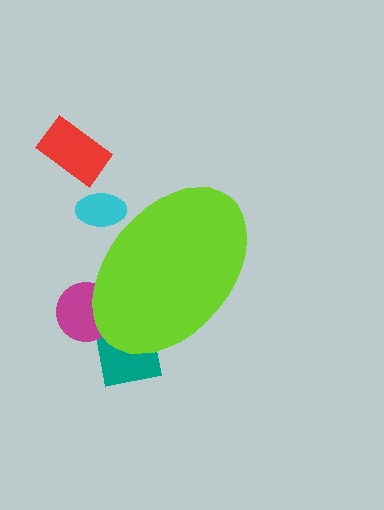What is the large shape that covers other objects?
A lime ellipse.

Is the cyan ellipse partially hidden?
Yes, the cyan ellipse is partially hidden behind the lime ellipse.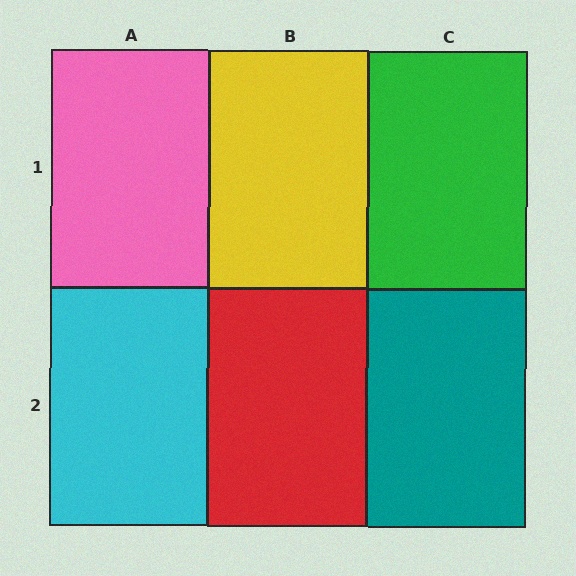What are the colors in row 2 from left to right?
Cyan, red, teal.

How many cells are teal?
1 cell is teal.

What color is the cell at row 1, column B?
Yellow.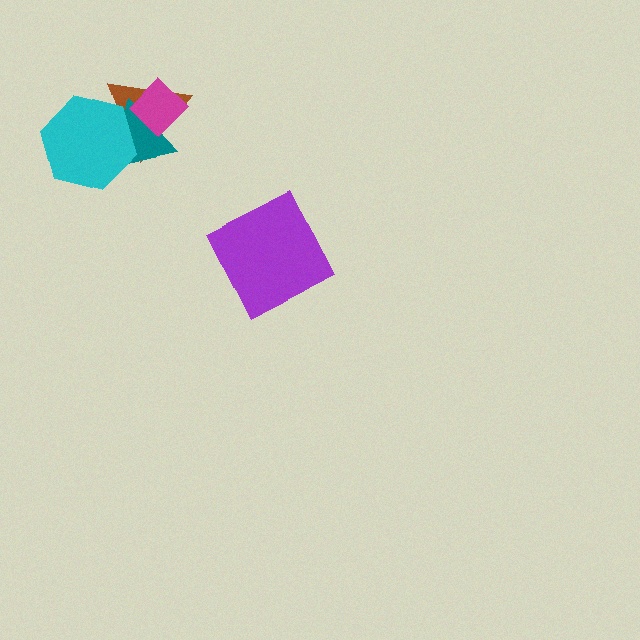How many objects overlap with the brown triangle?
3 objects overlap with the brown triangle.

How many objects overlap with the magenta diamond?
2 objects overlap with the magenta diamond.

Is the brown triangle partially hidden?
Yes, it is partially covered by another shape.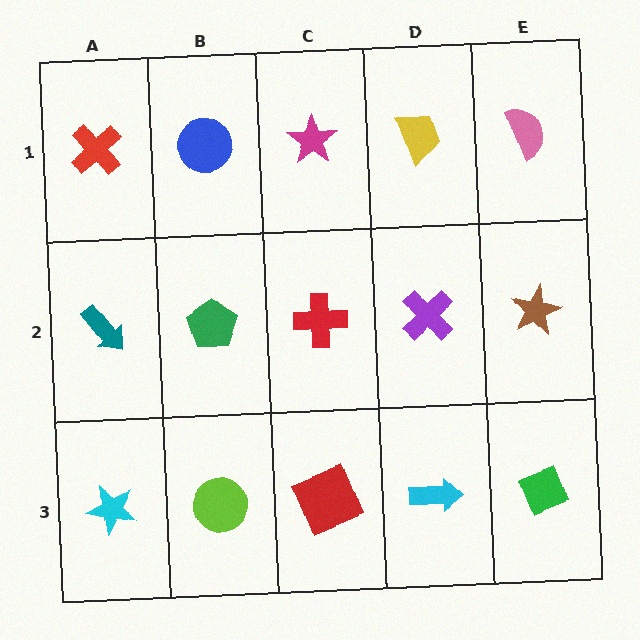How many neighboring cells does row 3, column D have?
3.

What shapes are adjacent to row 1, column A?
A teal arrow (row 2, column A), a blue circle (row 1, column B).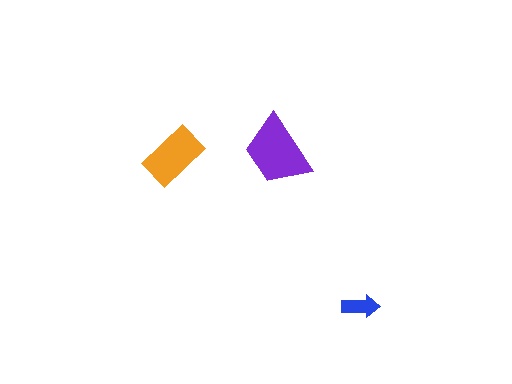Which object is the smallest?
The blue arrow.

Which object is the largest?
The purple trapezoid.